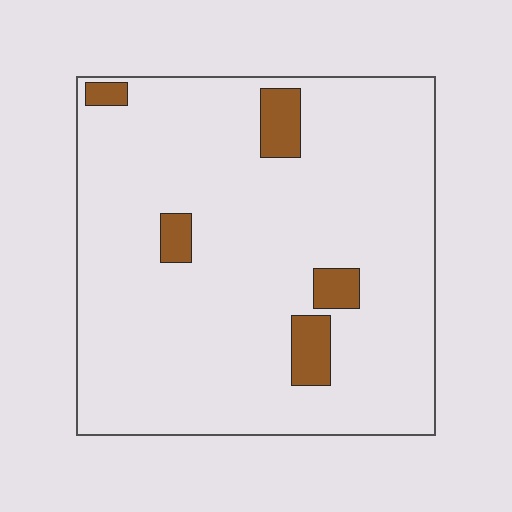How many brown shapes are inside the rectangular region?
5.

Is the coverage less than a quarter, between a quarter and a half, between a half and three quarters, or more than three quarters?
Less than a quarter.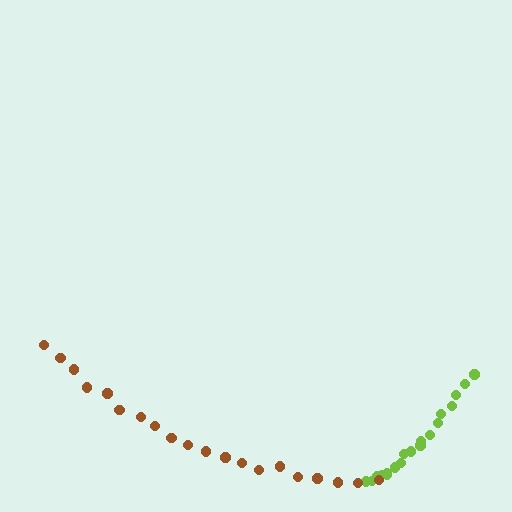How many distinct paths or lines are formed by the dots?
There are 2 distinct paths.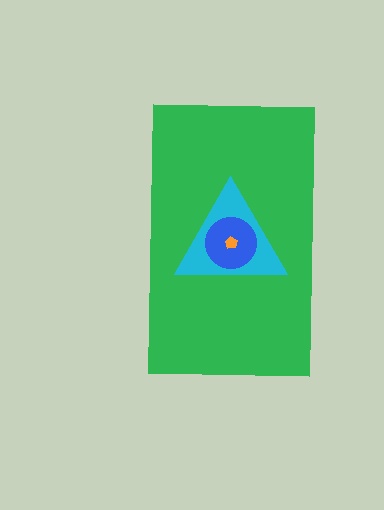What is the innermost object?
The orange pentagon.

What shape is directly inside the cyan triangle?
The blue circle.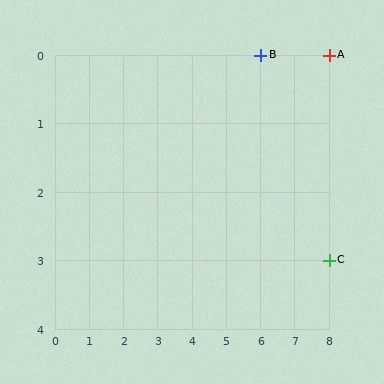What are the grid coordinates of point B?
Point B is at grid coordinates (6, 0).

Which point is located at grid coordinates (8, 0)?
Point A is at (8, 0).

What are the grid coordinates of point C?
Point C is at grid coordinates (8, 3).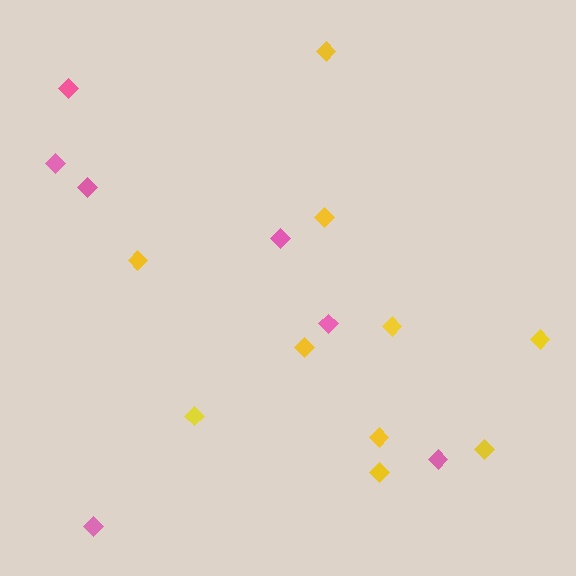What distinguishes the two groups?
There are 2 groups: one group of pink diamonds (7) and one group of yellow diamonds (10).